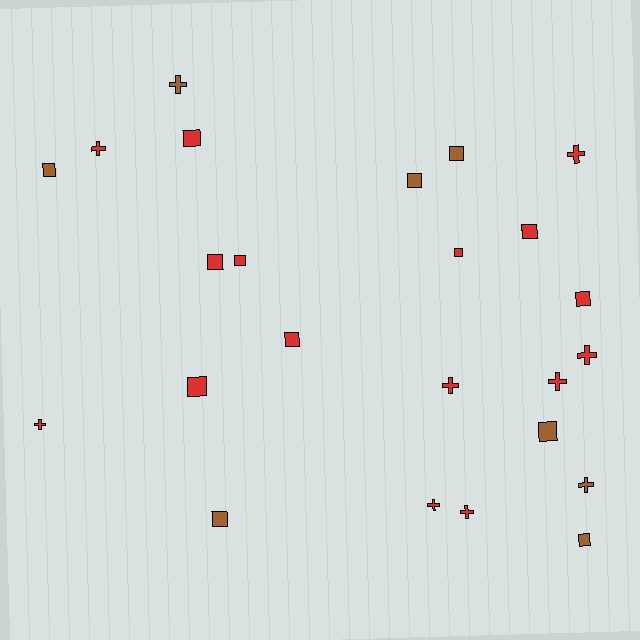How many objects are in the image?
There are 24 objects.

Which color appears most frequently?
Red, with 16 objects.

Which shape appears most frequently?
Square, with 14 objects.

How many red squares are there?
There are 8 red squares.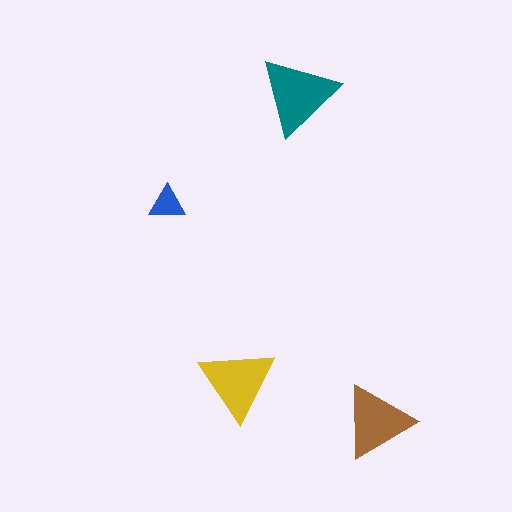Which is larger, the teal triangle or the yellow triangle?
The teal one.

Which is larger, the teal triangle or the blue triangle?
The teal one.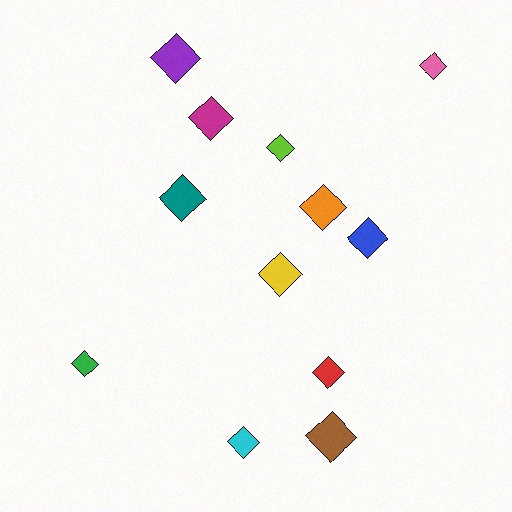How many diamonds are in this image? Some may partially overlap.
There are 12 diamonds.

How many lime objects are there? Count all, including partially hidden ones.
There is 1 lime object.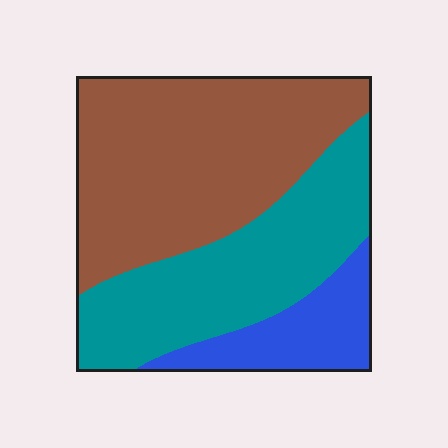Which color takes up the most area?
Brown, at roughly 50%.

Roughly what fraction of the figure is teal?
Teal covers roughly 35% of the figure.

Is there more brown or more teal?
Brown.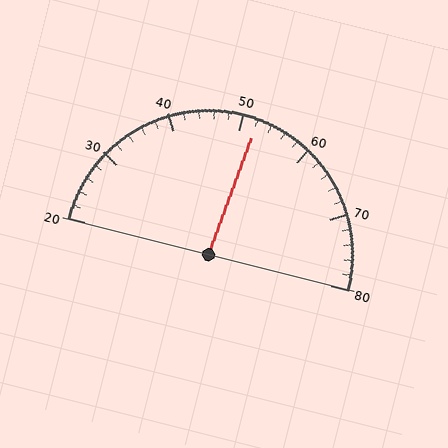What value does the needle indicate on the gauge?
The needle indicates approximately 52.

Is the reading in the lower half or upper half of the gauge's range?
The reading is in the upper half of the range (20 to 80).